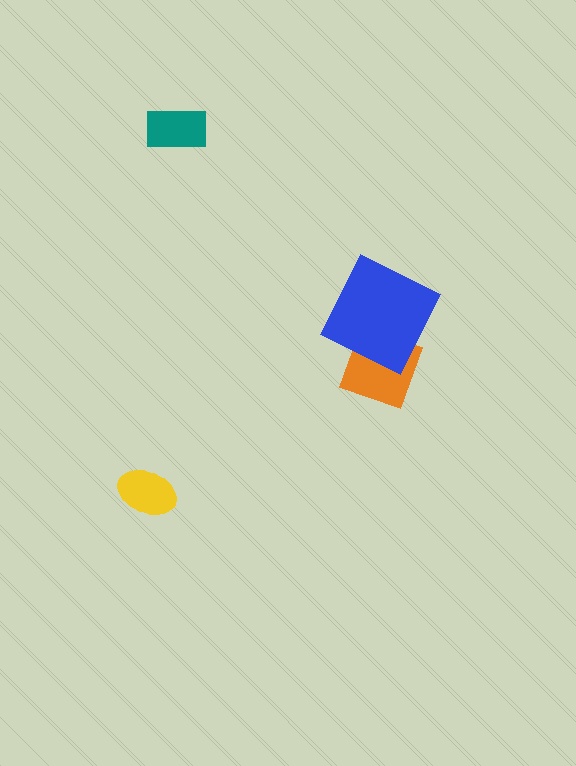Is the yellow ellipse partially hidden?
No, no other shape covers it.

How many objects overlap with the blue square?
1 object overlaps with the blue square.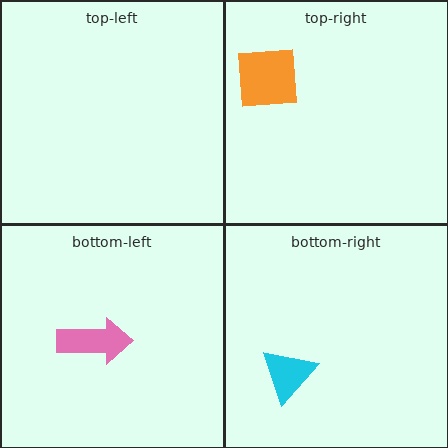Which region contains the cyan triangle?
The bottom-right region.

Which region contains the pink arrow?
The bottom-left region.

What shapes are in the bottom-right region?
The cyan triangle.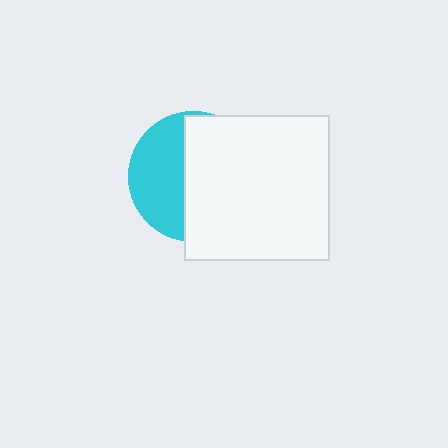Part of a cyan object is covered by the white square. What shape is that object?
It is a circle.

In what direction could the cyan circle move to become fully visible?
The cyan circle could move left. That would shift it out from behind the white square entirely.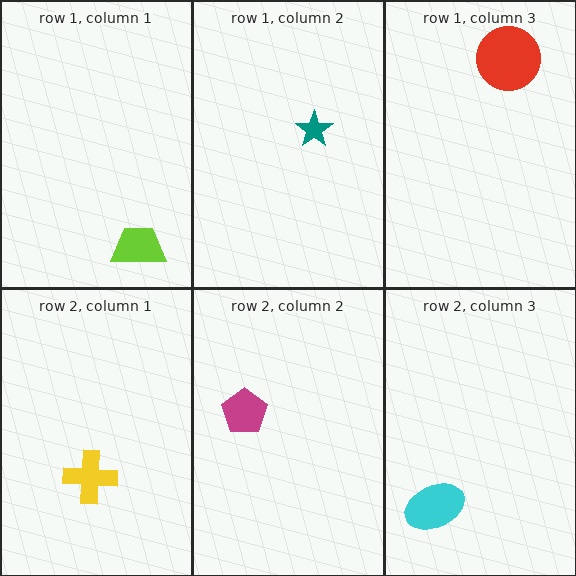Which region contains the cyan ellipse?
The row 2, column 3 region.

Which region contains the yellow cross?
The row 2, column 1 region.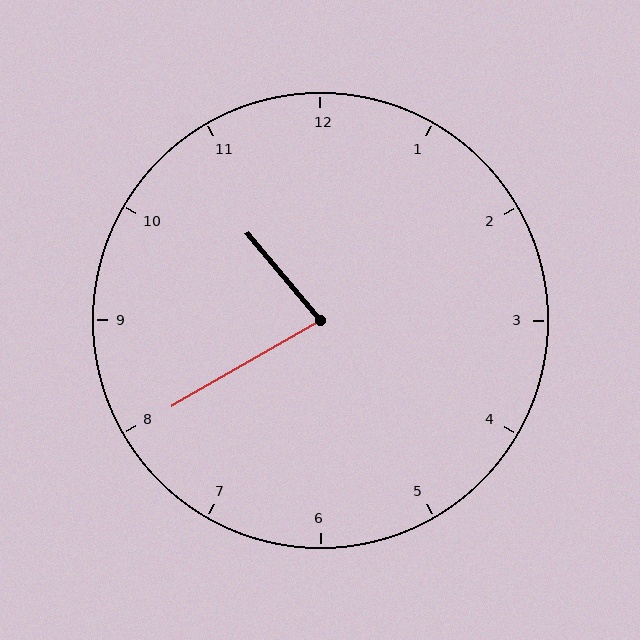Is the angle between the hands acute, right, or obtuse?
It is acute.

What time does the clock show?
10:40.